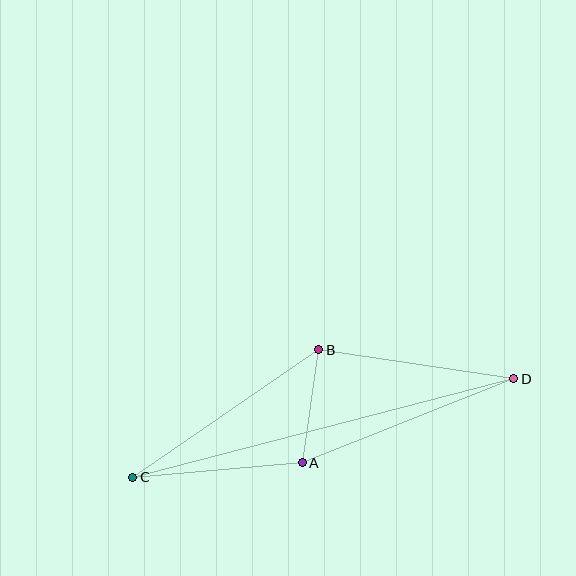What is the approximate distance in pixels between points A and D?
The distance between A and D is approximately 228 pixels.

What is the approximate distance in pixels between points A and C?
The distance between A and C is approximately 170 pixels.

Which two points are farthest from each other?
Points C and D are farthest from each other.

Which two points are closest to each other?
Points A and B are closest to each other.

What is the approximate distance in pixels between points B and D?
The distance between B and D is approximately 197 pixels.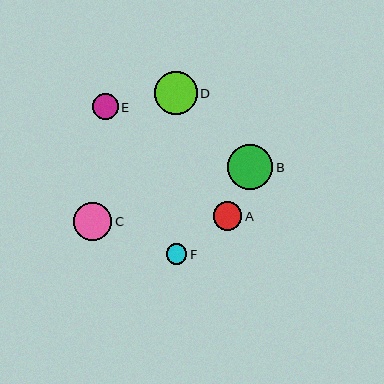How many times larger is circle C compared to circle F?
Circle C is approximately 1.8 times the size of circle F.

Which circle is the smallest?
Circle F is the smallest with a size of approximately 21 pixels.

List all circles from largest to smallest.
From largest to smallest: B, D, C, A, E, F.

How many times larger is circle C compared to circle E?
Circle C is approximately 1.5 times the size of circle E.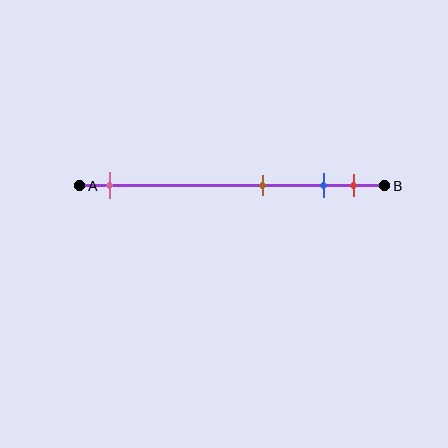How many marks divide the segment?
There are 4 marks dividing the segment.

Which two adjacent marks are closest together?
The blue and red marks are the closest adjacent pair.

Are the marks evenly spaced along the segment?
No, the marks are not evenly spaced.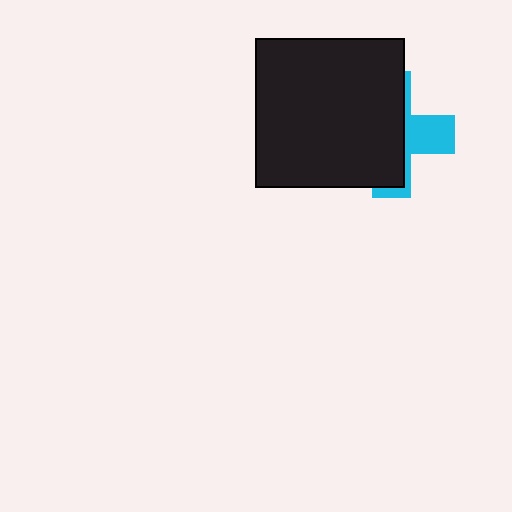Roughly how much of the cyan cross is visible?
A small part of it is visible (roughly 33%).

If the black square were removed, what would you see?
You would see the complete cyan cross.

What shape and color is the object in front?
The object in front is a black square.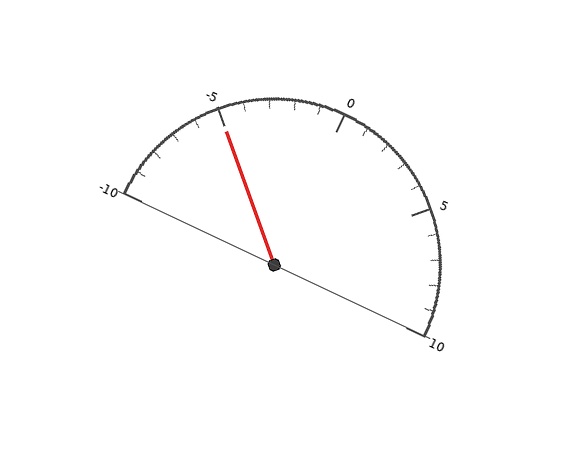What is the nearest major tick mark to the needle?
The nearest major tick mark is -5.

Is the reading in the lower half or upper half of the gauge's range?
The reading is in the lower half of the range (-10 to 10).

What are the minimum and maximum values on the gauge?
The gauge ranges from -10 to 10.